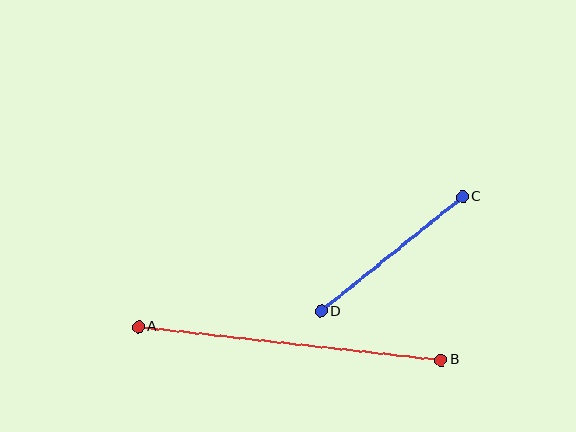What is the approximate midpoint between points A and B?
The midpoint is at approximately (290, 343) pixels.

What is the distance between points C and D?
The distance is approximately 182 pixels.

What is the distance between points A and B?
The distance is approximately 305 pixels.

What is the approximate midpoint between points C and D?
The midpoint is at approximately (392, 254) pixels.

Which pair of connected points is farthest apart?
Points A and B are farthest apart.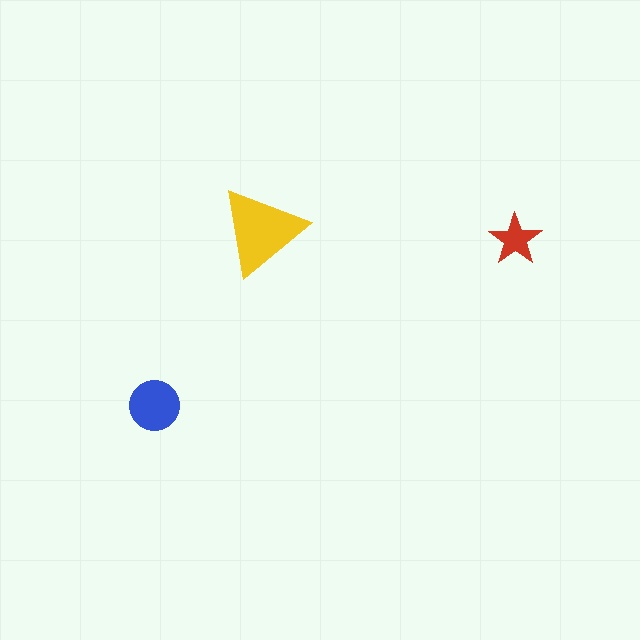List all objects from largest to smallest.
The yellow triangle, the blue circle, the red star.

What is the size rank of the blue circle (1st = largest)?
2nd.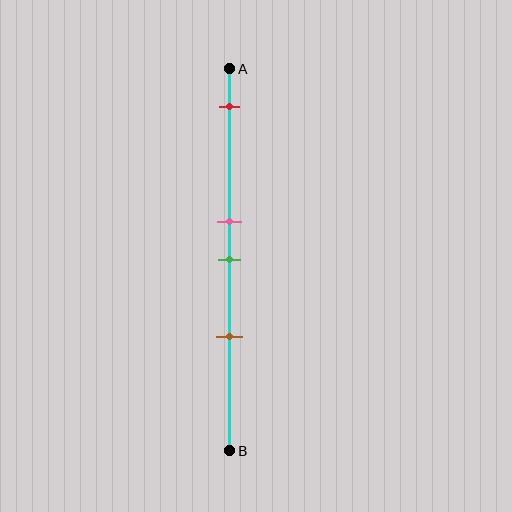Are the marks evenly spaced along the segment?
No, the marks are not evenly spaced.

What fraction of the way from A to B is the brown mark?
The brown mark is approximately 70% (0.7) of the way from A to B.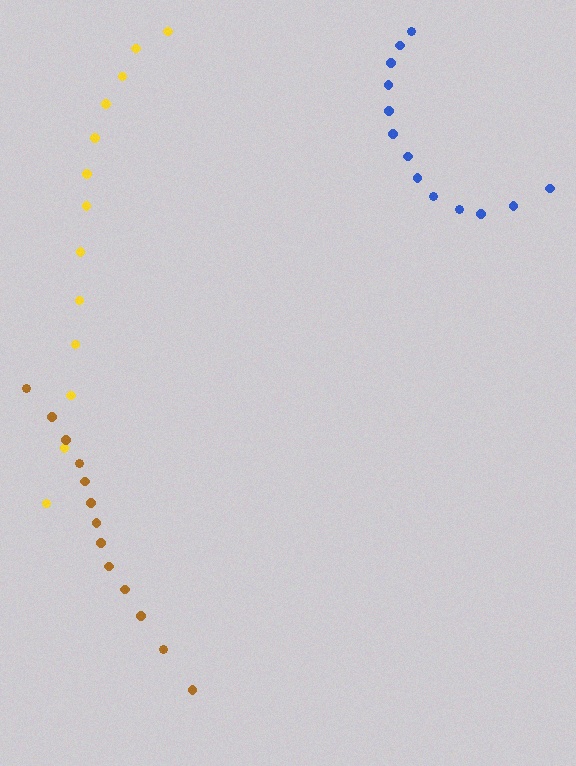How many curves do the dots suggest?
There are 3 distinct paths.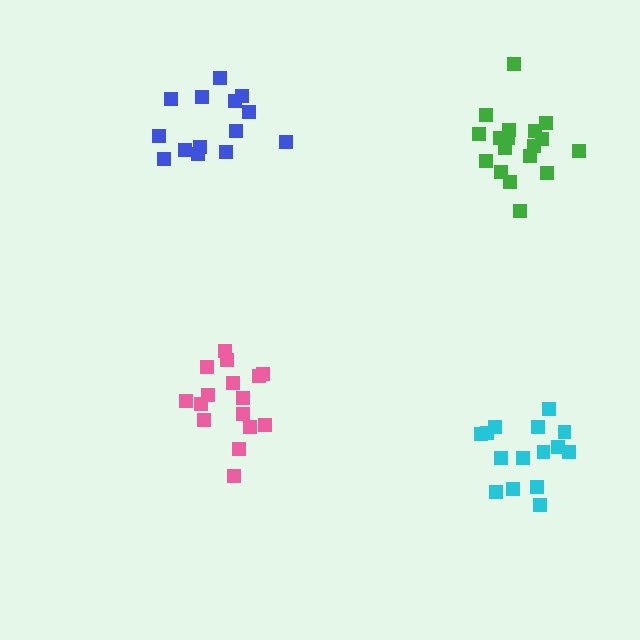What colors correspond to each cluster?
The clusters are colored: cyan, blue, green, pink.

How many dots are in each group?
Group 1: 15 dots, Group 2: 14 dots, Group 3: 18 dots, Group 4: 16 dots (63 total).